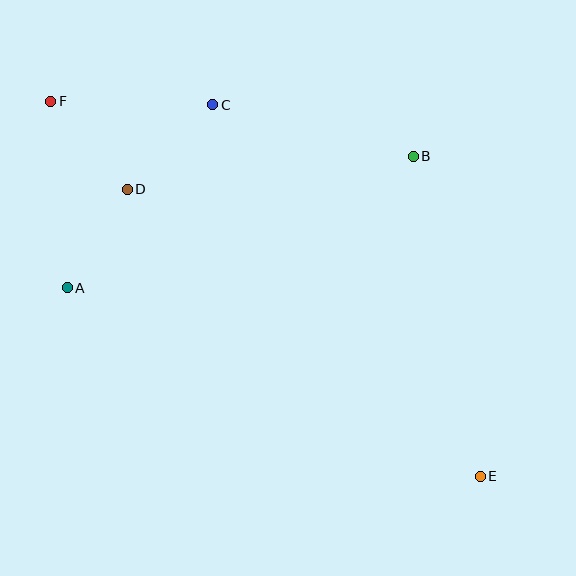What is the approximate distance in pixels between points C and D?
The distance between C and D is approximately 120 pixels.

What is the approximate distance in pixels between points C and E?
The distance between C and E is approximately 458 pixels.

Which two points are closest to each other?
Points A and D are closest to each other.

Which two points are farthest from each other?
Points E and F are farthest from each other.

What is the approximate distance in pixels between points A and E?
The distance between A and E is approximately 454 pixels.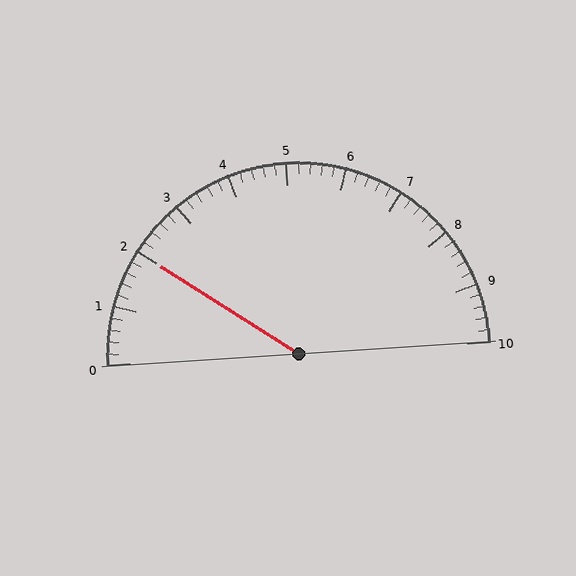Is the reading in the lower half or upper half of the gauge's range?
The reading is in the lower half of the range (0 to 10).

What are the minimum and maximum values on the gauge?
The gauge ranges from 0 to 10.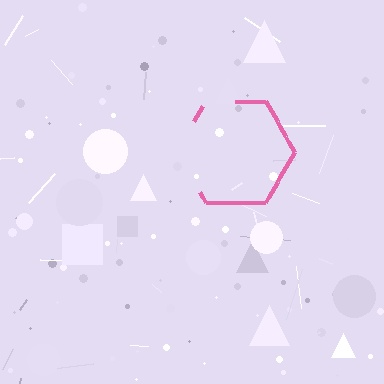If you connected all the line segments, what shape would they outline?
They would outline a hexagon.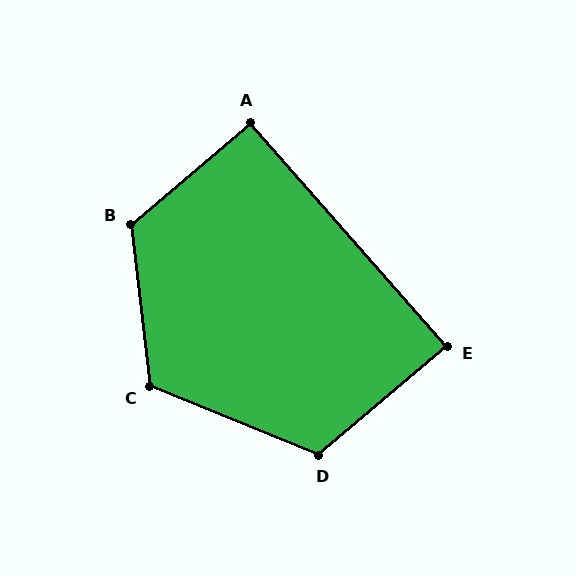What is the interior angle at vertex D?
Approximately 118 degrees (obtuse).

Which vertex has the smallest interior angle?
E, at approximately 89 degrees.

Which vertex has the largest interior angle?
B, at approximately 124 degrees.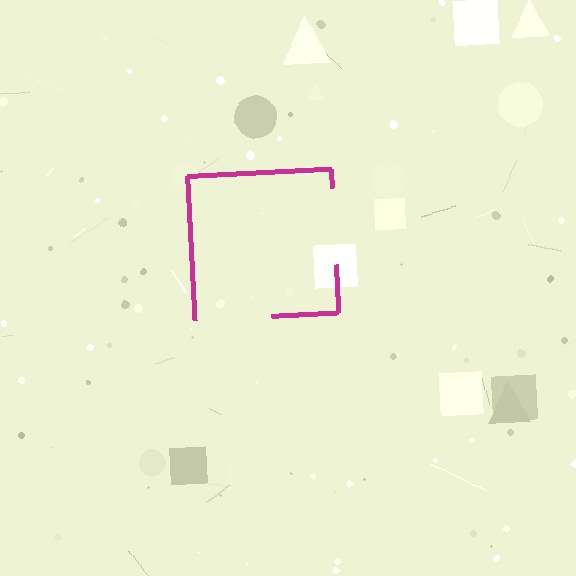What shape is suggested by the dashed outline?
The dashed outline suggests a square.